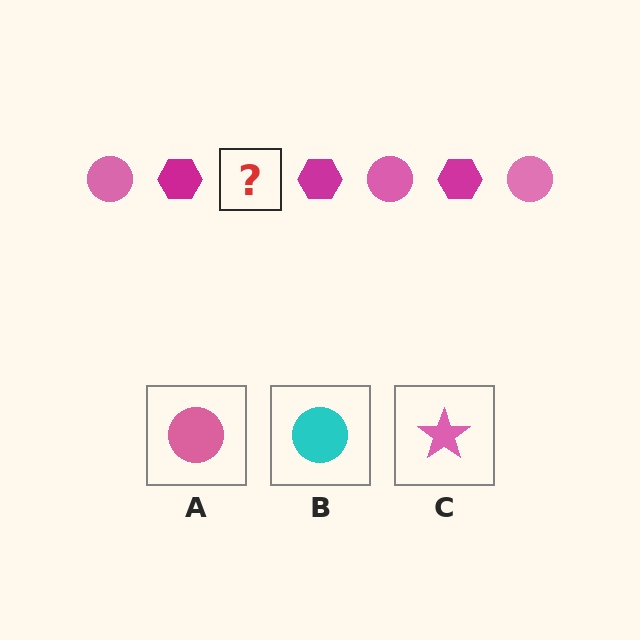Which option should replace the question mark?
Option A.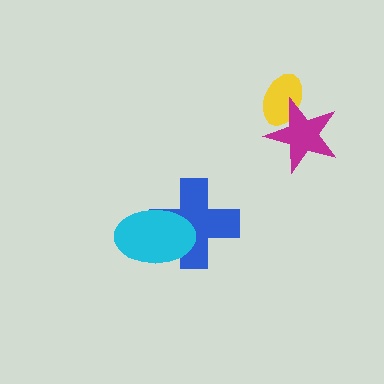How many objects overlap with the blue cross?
1 object overlaps with the blue cross.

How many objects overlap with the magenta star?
1 object overlaps with the magenta star.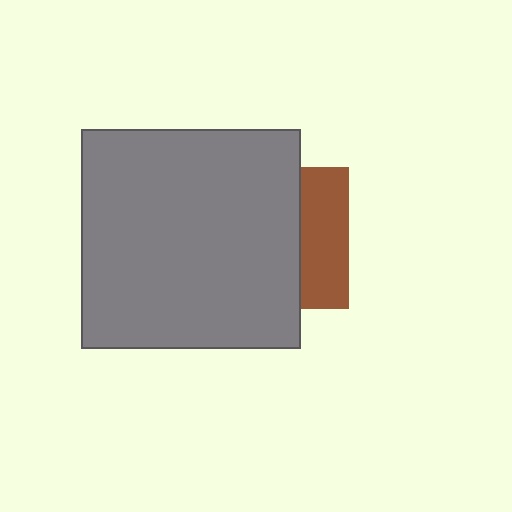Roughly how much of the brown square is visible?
A small part of it is visible (roughly 34%).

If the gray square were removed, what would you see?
You would see the complete brown square.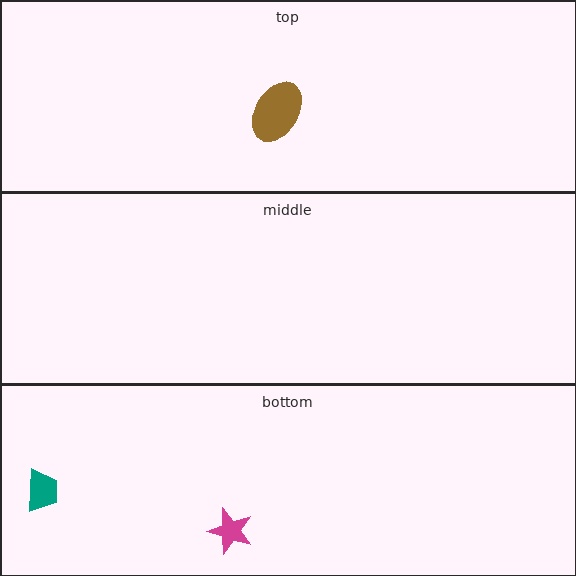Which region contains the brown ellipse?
The top region.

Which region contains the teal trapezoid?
The bottom region.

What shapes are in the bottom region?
The teal trapezoid, the magenta star.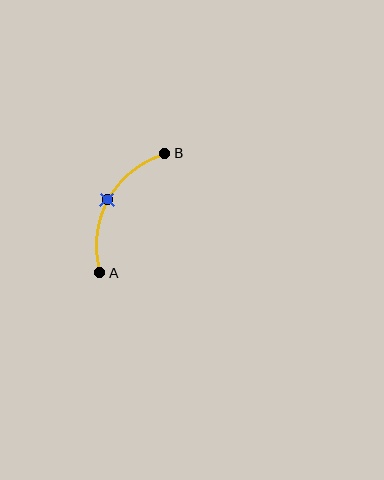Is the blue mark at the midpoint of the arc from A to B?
Yes. The blue mark lies on the arc at equal arc-length from both A and B — it is the arc midpoint.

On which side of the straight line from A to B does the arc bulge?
The arc bulges to the left of the straight line connecting A and B.